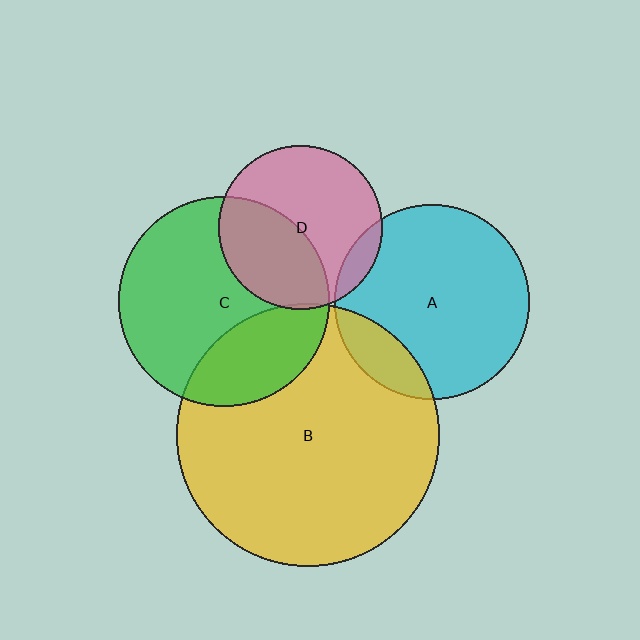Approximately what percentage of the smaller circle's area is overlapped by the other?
Approximately 5%.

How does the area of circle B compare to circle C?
Approximately 1.6 times.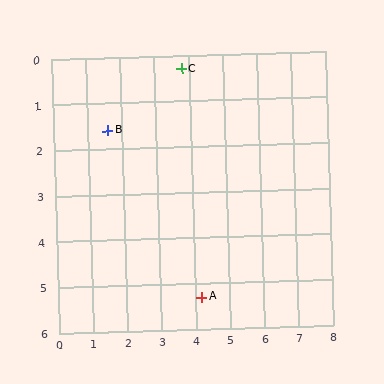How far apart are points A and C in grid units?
Points A and C are about 5.0 grid units apart.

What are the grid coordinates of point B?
Point B is at approximately (1.6, 1.6).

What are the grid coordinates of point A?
Point A is at approximately (4.2, 5.3).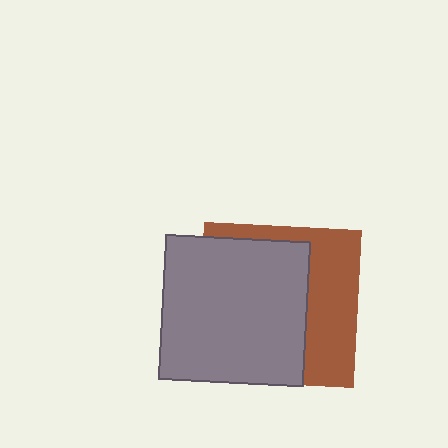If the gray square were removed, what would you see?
You would see the complete brown square.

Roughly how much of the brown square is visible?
A small part of it is visible (roughly 38%).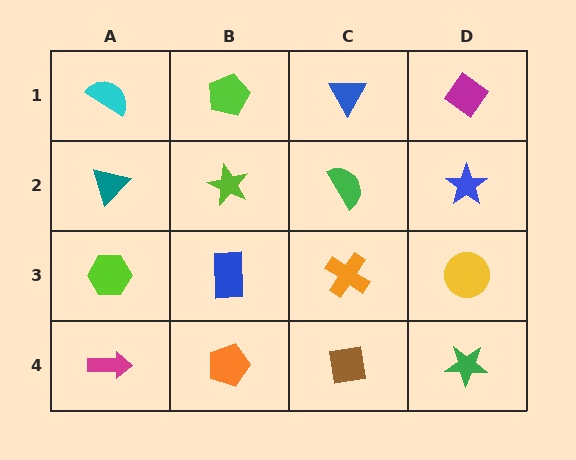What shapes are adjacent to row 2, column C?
A blue triangle (row 1, column C), an orange cross (row 3, column C), a lime star (row 2, column B), a blue star (row 2, column D).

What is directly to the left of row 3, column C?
A blue rectangle.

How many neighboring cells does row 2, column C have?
4.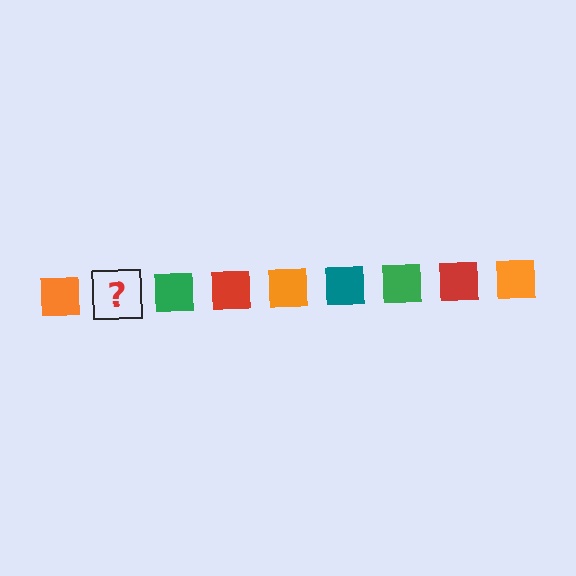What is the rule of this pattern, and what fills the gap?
The rule is that the pattern cycles through orange, teal, green, red squares. The gap should be filled with a teal square.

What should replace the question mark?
The question mark should be replaced with a teal square.